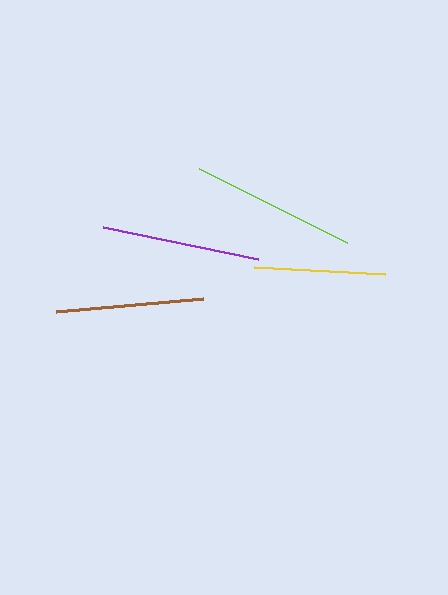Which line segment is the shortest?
The yellow line is the shortest at approximately 132 pixels.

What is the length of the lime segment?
The lime segment is approximately 166 pixels long.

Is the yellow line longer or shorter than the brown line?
The brown line is longer than the yellow line.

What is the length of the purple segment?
The purple segment is approximately 158 pixels long.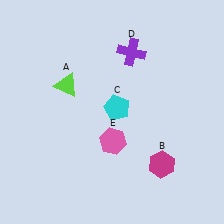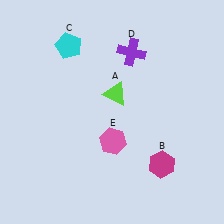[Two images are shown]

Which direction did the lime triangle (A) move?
The lime triangle (A) moved right.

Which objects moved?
The objects that moved are: the lime triangle (A), the cyan pentagon (C).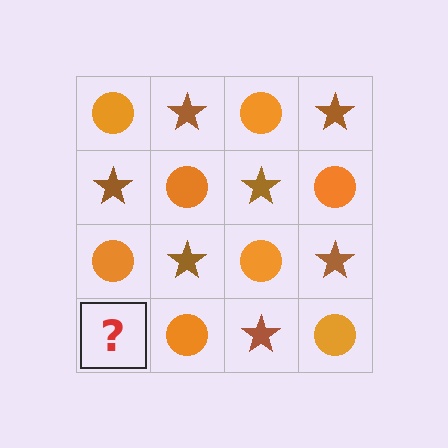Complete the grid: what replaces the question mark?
The question mark should be replaced with a brown star.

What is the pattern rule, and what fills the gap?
The rule is that it alternates orange circle and brown star in a checkerboard pattern. The gap should be filled with a brown star.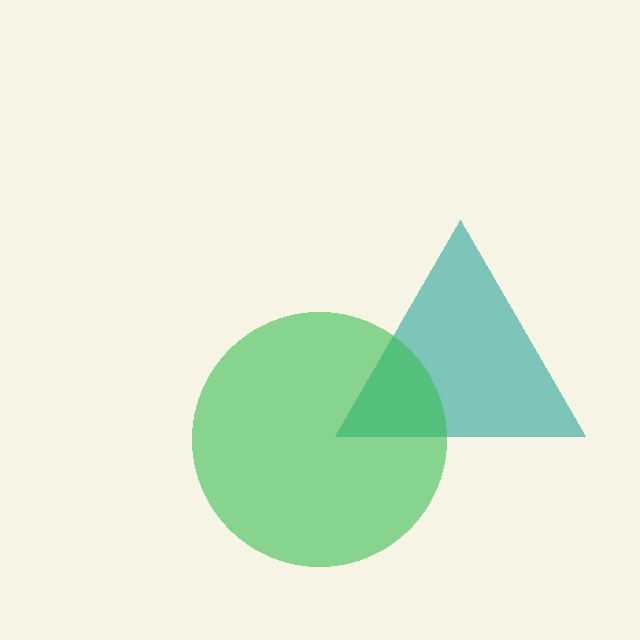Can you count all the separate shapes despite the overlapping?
Yes, there are 2 separate shapes.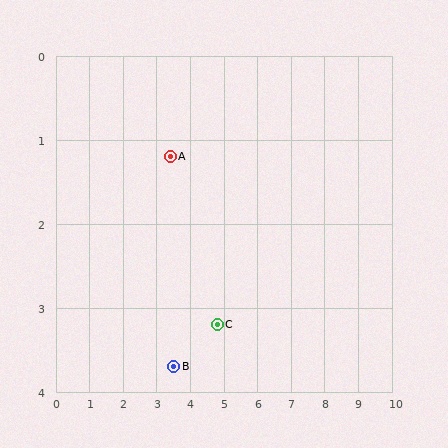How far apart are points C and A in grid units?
Points C and A are about 2.4 grid units apart.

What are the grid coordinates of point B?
Point B is at approximately (3.5, 3.7).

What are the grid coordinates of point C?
Point C is at approximately (4.8, 3.2).